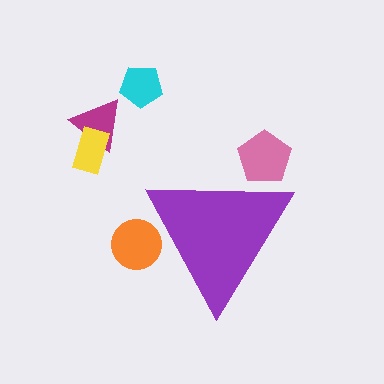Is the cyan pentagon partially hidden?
No, the cyan pentagon is fully visible.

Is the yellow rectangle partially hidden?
No, the yellow rectangle is fully visible.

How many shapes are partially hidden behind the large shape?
2 shapes are partially hidden.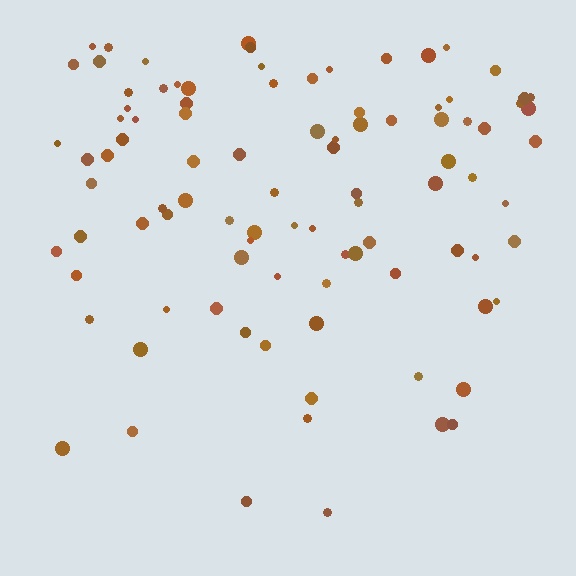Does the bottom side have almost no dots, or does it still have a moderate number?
Still a moderate number, just noticeably fewer than the top.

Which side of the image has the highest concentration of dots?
The top.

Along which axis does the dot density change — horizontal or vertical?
Vertical.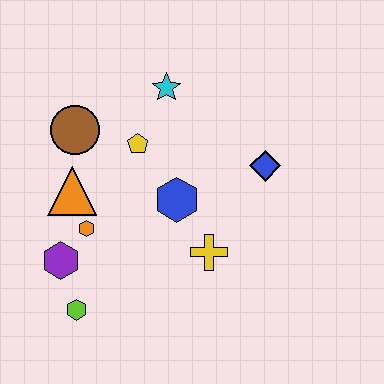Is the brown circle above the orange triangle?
Yes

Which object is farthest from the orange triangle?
The blue diamond is farthest from the orange triangle.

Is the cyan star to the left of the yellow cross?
Yes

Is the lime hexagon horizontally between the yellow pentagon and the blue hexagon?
No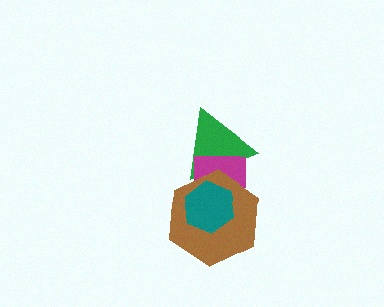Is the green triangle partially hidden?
Yes, it is partially covered by another shape.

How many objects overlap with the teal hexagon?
3 objects overlap with the teal hexagon.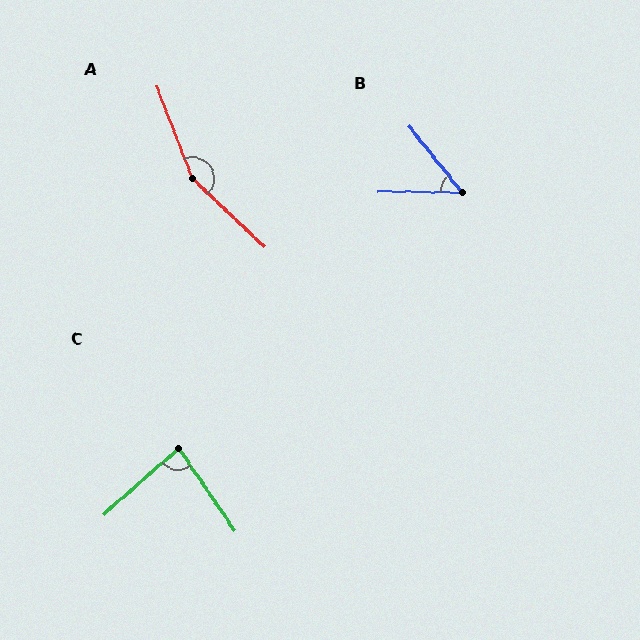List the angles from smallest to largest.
B (50°), C (82°), A (155°).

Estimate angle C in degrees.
Approximately 82 degrees.